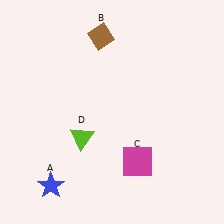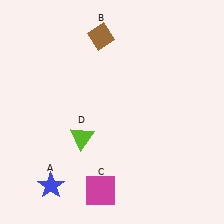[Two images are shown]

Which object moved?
The magenta square (C) moved left.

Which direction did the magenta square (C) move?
The magenta square (C) moved left.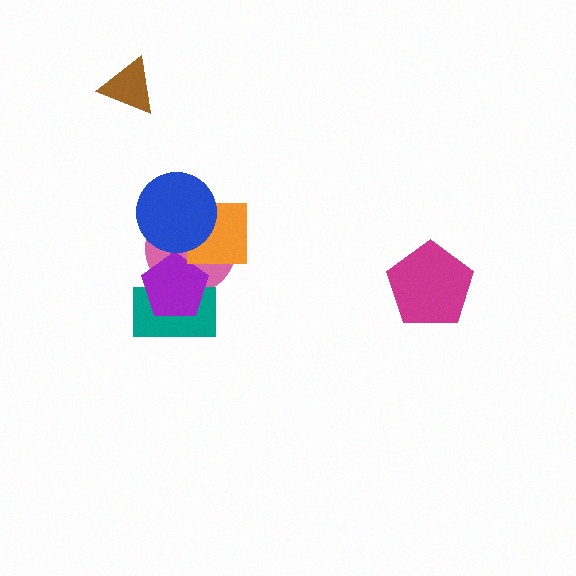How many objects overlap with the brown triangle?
0 objects overlap with the brown triangle.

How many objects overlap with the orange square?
2 objects overlap with the orange square.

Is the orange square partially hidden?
Yes, it is partially covered by another shape.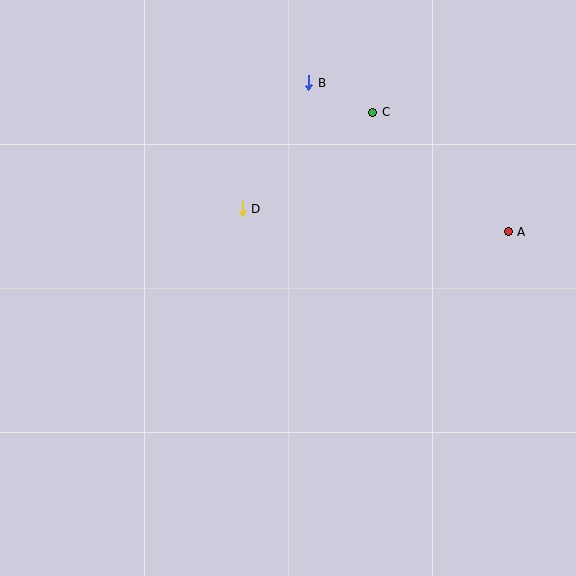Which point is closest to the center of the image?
Point D at (242, 209) is closest to the center.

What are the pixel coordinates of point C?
Point C is at (373, 112).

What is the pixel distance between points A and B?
The distance between A and B is 249 pixels.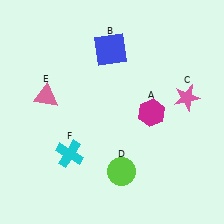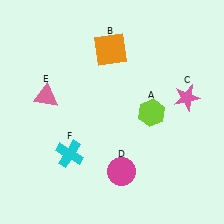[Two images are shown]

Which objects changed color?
A changed from magenta to lime. B changed from blue to orange. D changed from lime to magenta.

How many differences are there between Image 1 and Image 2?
There are 3 differences between the two images.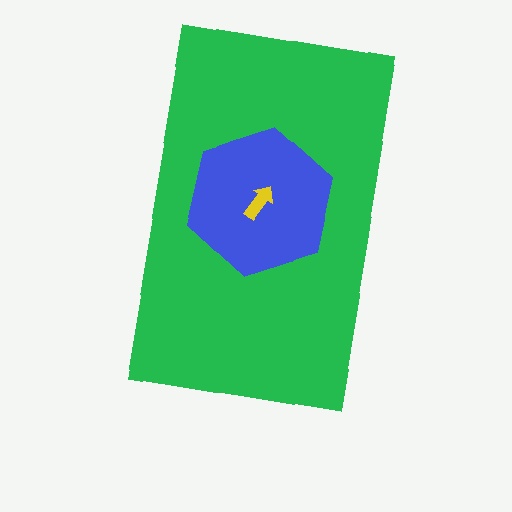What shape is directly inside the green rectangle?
The blue hexagon.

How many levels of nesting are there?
3.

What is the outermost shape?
The green rectangle.